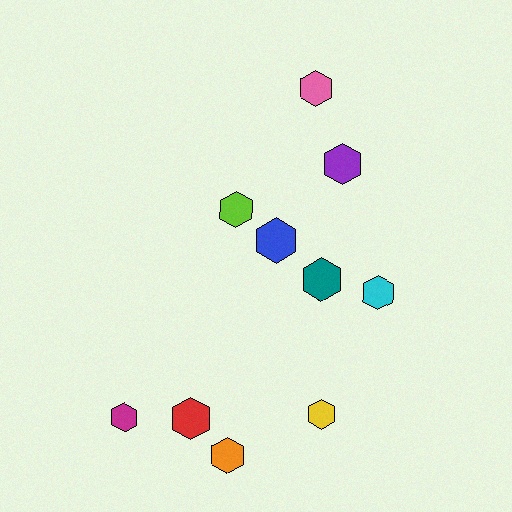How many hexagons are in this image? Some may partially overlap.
There are 10 hexagons.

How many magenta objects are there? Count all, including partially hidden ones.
There is 1 magenta object.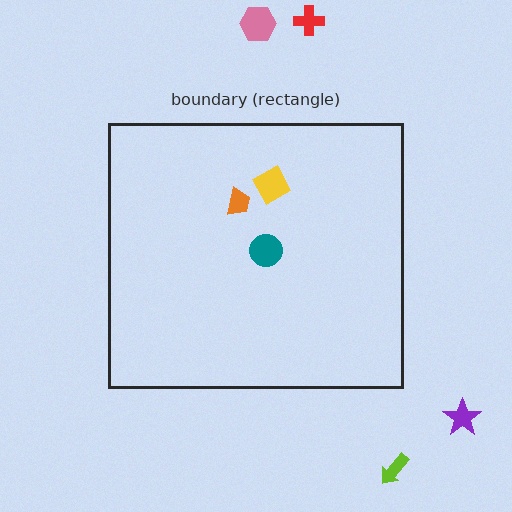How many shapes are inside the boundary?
3 inside, 4 outside.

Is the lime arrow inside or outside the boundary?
Outside.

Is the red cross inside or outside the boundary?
Outside.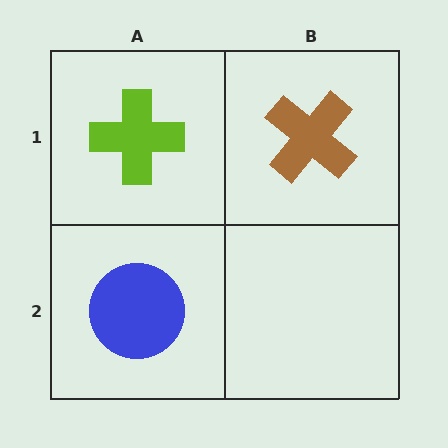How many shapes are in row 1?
2 shapes.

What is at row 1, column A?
A lime cross.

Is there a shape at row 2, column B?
No, that cell is empty.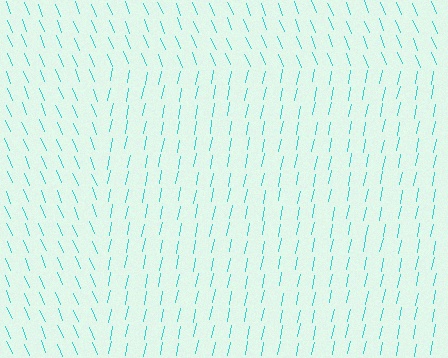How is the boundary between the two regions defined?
The boundary is defined purely by a change in line orientation (approximately 33 degrees difference). All lines are the same color and thickness.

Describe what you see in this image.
The image is filled with small cyan line segments. A rectangle region in the image has lines oriented differently from the surrounding lines, creating a visible texture boundary.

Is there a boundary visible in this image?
Yes, there is a texture boundary formed by a change in line orientation.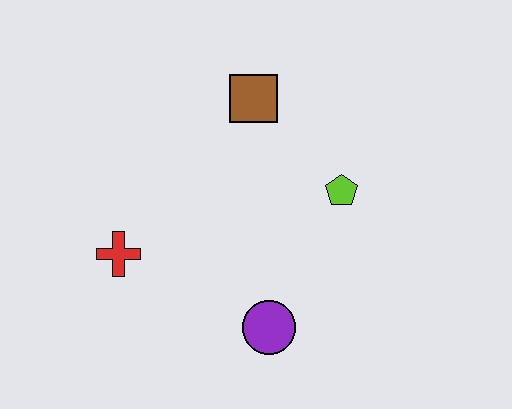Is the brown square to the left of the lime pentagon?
Yes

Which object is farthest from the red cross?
The lime pentagon is farthest from the red cross.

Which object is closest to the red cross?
The purple circle is closest to the red cross.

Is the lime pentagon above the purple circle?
Yes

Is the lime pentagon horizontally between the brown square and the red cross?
No